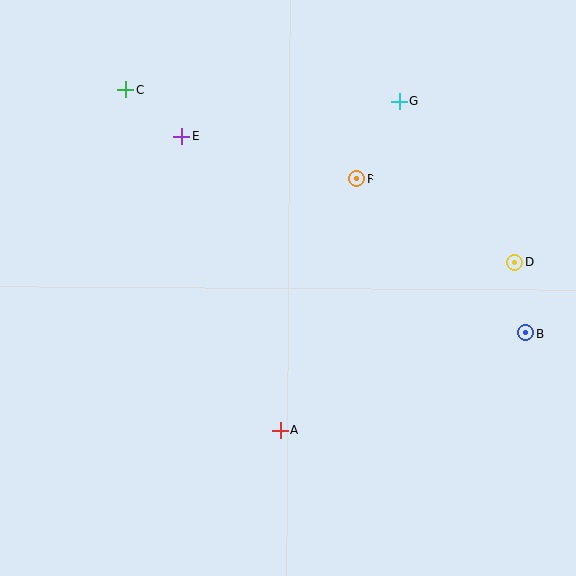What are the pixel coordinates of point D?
Point D is at (515, 263).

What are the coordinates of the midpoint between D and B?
The midpoint between D and B is at (520, 298).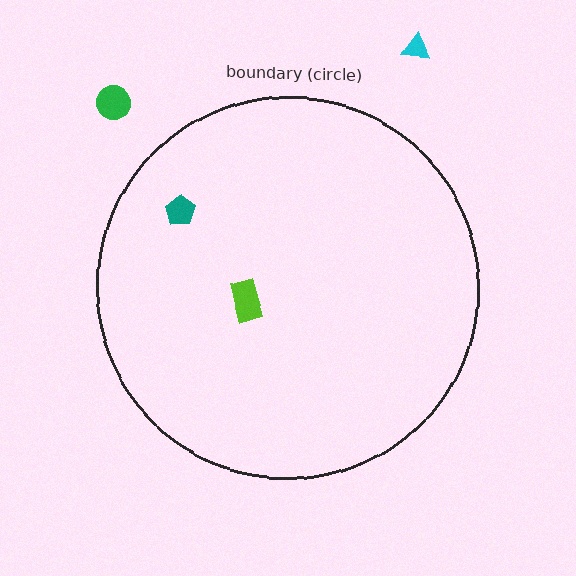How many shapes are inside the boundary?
2 inside, 2 outside.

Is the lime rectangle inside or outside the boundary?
Inside.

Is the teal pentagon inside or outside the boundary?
Inside.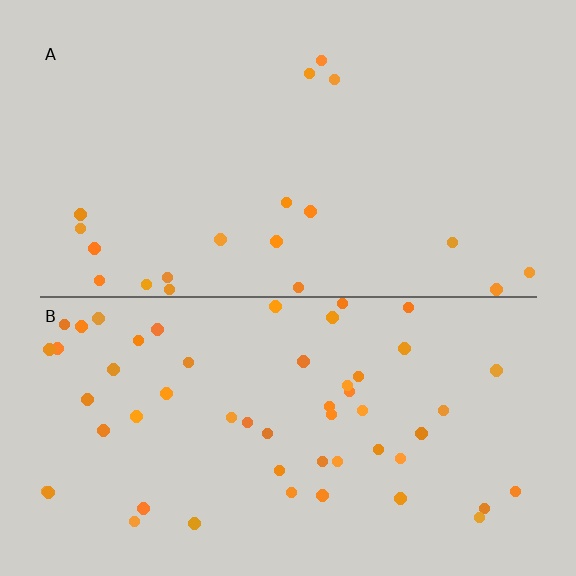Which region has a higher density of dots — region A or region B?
B (the bottom).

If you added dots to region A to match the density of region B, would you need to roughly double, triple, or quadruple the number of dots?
Approximately triple.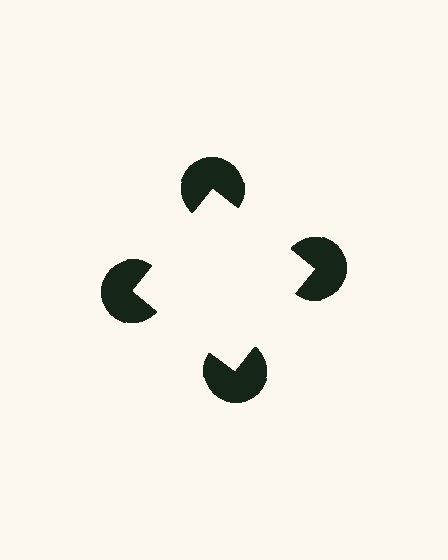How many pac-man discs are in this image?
There are 4 — one at each vertex of the illusory square.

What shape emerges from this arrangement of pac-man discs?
An illusory square — its edges are inferred from the aligned wedge cuts in the pac-man discs, not physically drawn.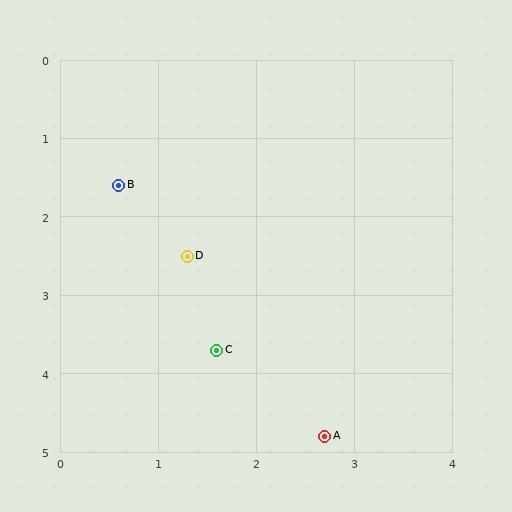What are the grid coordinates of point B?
Point B is at approximately (0.6, 1.6).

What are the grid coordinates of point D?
Point D is at approximately (1.3, 2.5).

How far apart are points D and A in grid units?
Points D and A are about 2.7 grid units apart.